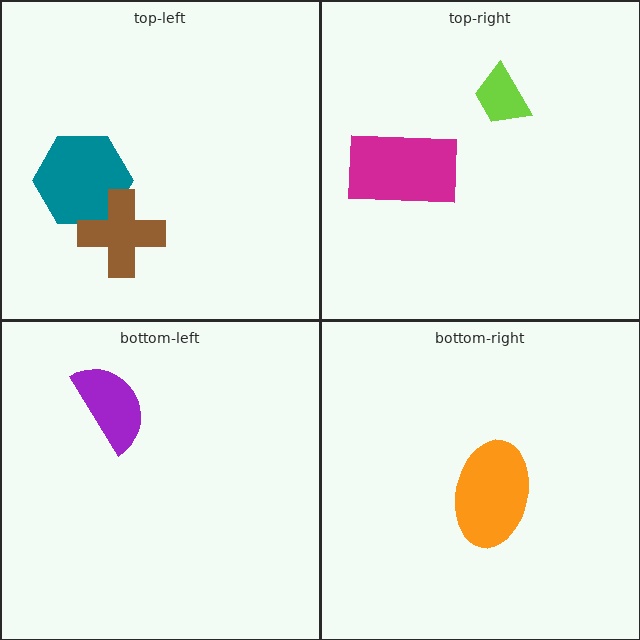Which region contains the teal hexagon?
The top-left region.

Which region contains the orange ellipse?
The bottom-right region.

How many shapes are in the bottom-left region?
1.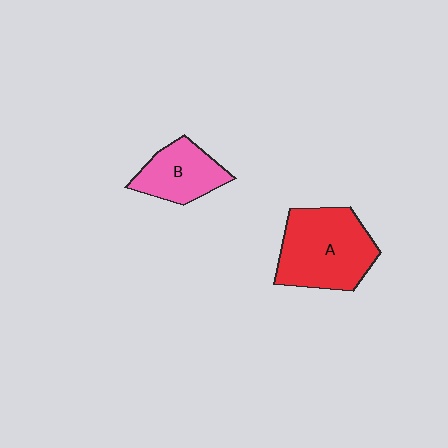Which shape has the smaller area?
Shape B (pink).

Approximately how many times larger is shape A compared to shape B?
Approximately 1.7 times.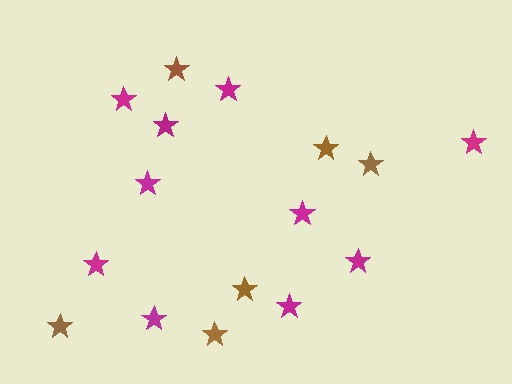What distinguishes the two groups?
There are 2 groups: one group of brown stars (6) and one group of magenta stars (10).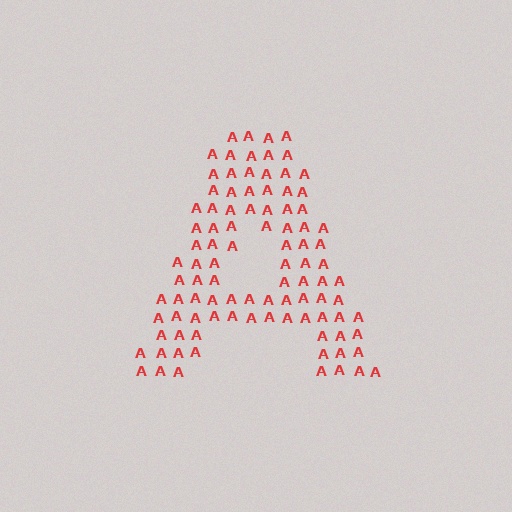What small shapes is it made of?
It is made of small letter A's.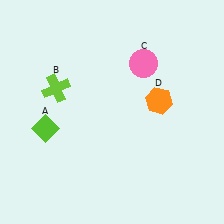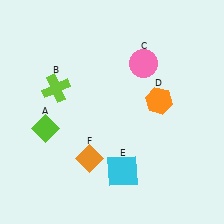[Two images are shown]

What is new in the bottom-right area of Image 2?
A cyan square (E) was added in the bottom-right area of Image 2.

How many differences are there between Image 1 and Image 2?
There are 2 differences between the two images.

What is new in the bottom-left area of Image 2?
An orange diamond (F) was added in the bottom-left area of Image 2.